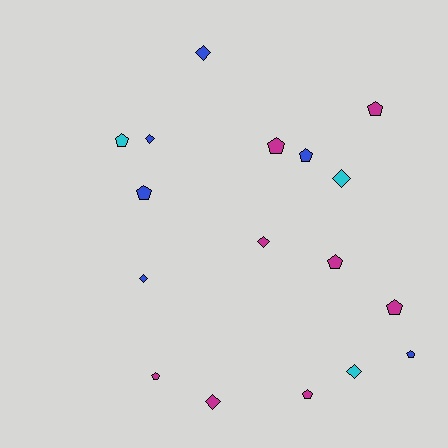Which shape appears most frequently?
Pentagon, with 10 objects.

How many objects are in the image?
There are 17 objects.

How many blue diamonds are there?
There are 3 blue diamonds.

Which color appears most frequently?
Magenta, with 8 objects.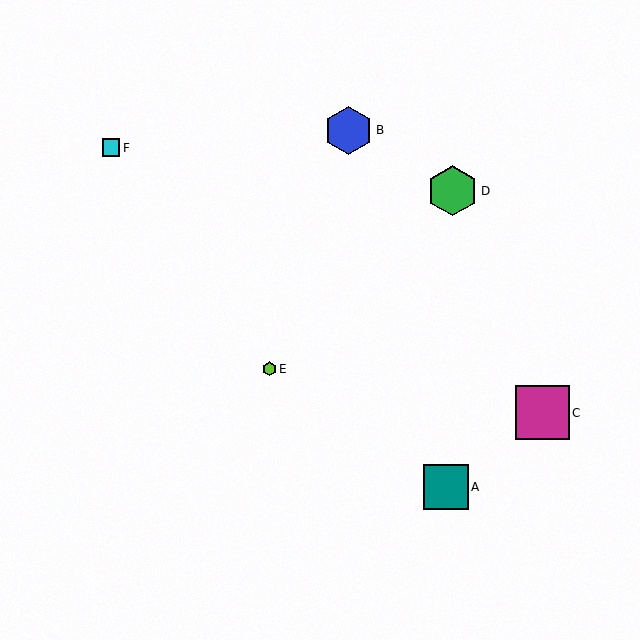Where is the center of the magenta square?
The center of the magenta square is at (542, 413).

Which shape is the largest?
The magenta square (labeled C) is the largest.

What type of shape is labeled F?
Shape F is a cyan square.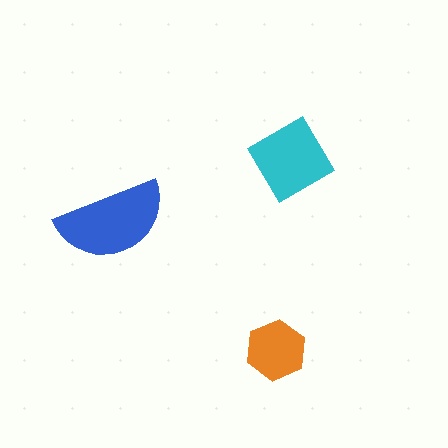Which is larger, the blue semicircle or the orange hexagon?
The blue semicircle.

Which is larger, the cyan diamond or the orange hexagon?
The cyan diamond.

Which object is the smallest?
The orange hexagon.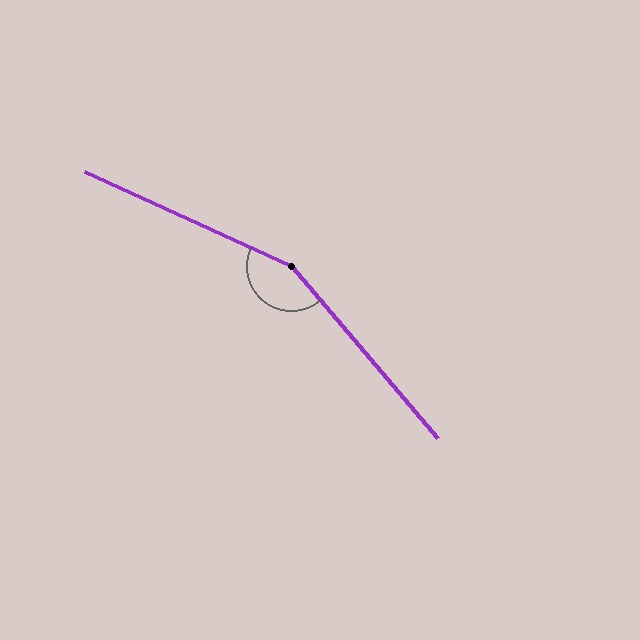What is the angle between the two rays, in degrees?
Approximately 155 degrees.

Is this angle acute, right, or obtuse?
It is obtuse.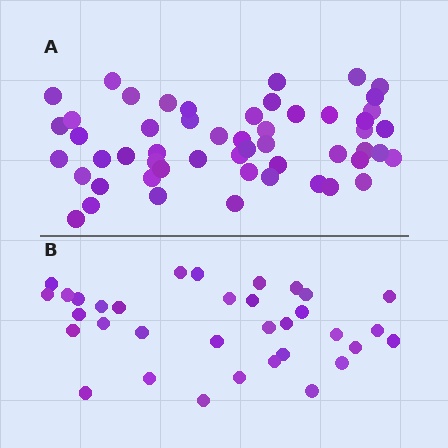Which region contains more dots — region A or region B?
Region A (the top region) has more dots.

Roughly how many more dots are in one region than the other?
Region A has approximately 20 more dots than region B.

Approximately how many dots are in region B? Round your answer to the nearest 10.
About 30 dots. (The exact count is 34, which rounds to 30.)